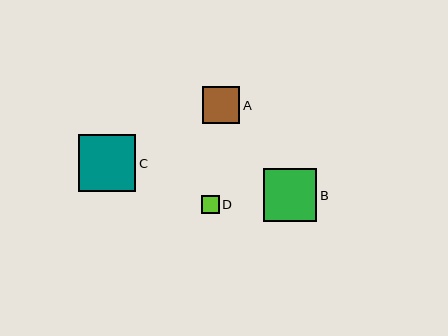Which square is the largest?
Square C is the largest with a size of approximately 57 pixels.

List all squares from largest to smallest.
From largest to smallest: C, B, A, D.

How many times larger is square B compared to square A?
Square B is approximately 1.4 times the size of square A.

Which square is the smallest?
Square D is the smallest with a size of approximately 18 pixels.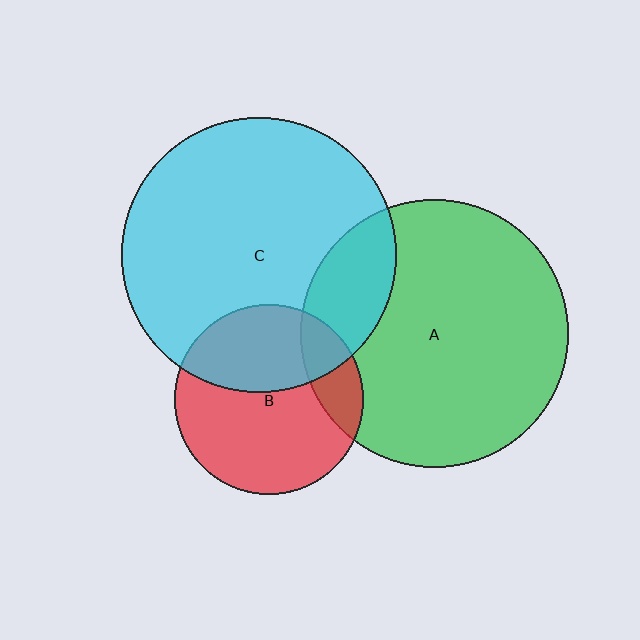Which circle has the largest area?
Circle C (cyan).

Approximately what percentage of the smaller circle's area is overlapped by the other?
Approximately 40%.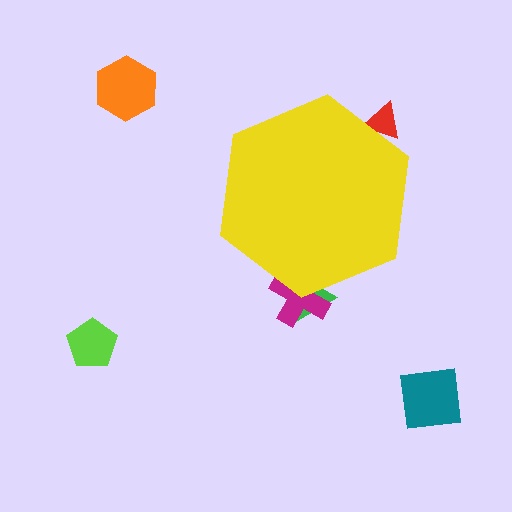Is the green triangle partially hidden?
Yes, the green triangle is partially hidden behind the yellow hexagon.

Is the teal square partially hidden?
No, the teal square is fully visible.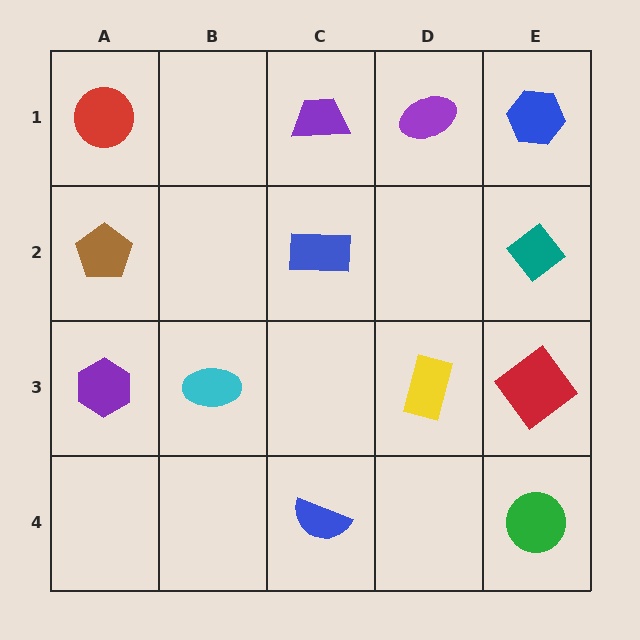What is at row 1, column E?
A blue hexagon.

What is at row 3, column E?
A red diamond.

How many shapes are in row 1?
4 shapes.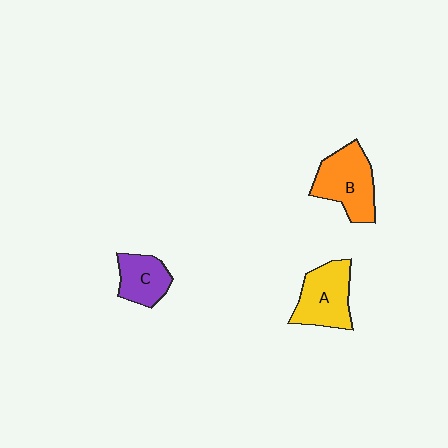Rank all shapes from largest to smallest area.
From largest to smallest: B (orange), A (yellow), C (purple).